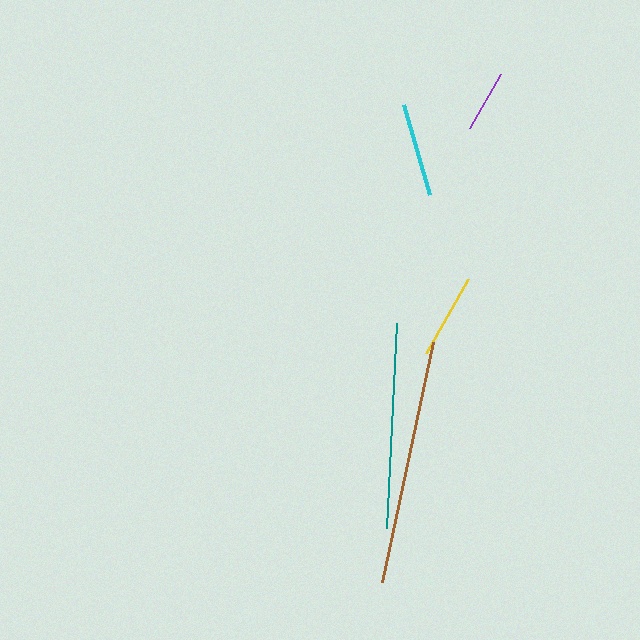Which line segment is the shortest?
The purple line is the shortest at approximately 63 pixels.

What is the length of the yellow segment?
The yellow segment is approximately 85 pixels long.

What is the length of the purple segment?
The purple segment is approximately 63 pixels long.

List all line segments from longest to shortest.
From longest to shortest: brown, teal, cyan, yellow, purple.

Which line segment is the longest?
The brown line is the longest at approximately 245 pixels.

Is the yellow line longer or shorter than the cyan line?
The cyan line is longer than the yellow line.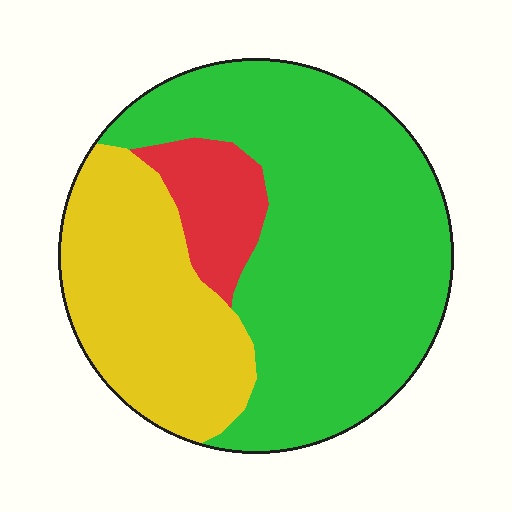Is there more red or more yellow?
Yellow.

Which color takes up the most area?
Green, at roughly 60%.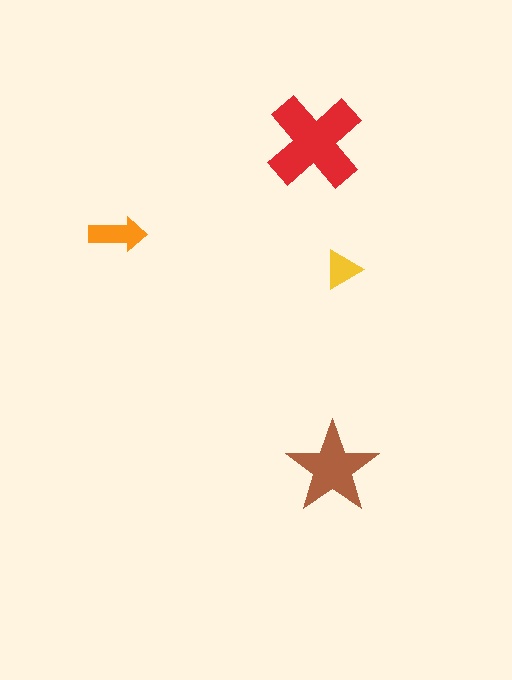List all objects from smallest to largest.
The yellow triangle, the orange arrow, the brown star, the red cross.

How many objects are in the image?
There are 4 objects in the image.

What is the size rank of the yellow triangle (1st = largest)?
4th.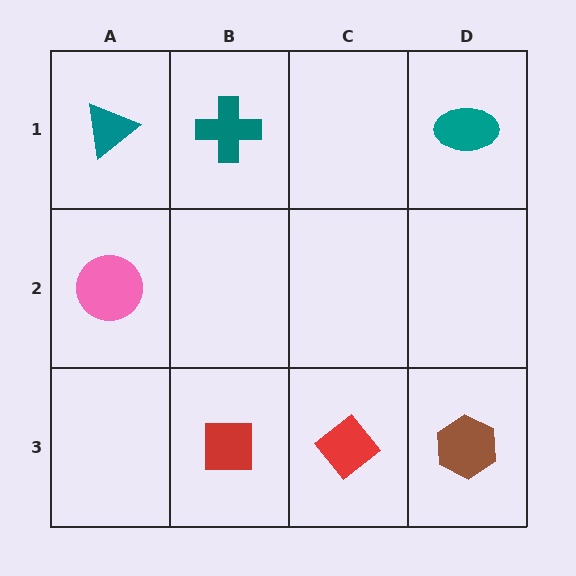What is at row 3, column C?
A red diamond.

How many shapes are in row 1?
3 shapes.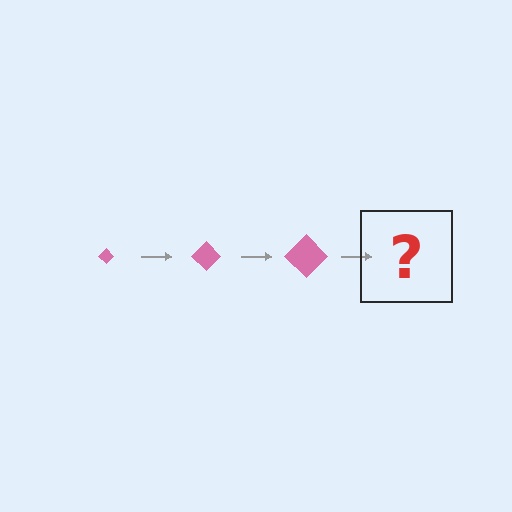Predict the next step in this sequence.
The next step is a pink diamond, larger than the previous one.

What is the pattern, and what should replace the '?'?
The pattern is that the diamond gets progressively larger each step. The '?' should be a pink diamond, larger than the previous one.